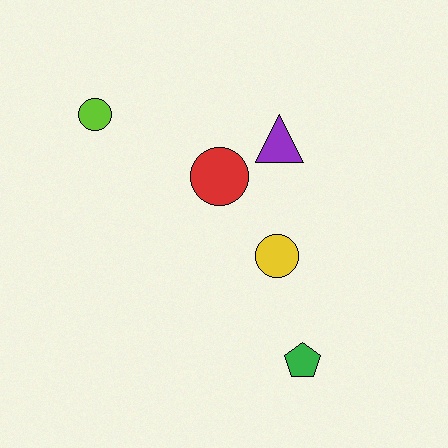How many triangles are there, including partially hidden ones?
There is 1 triangle.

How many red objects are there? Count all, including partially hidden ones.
There is 1 red object.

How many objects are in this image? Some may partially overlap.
There are 5 objects.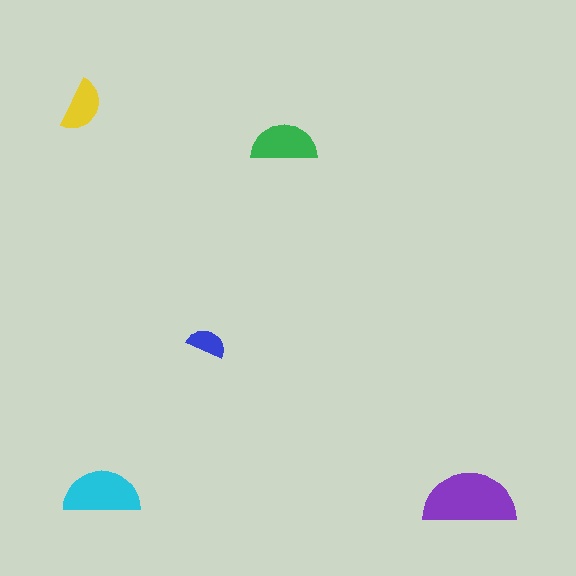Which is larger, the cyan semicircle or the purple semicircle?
The purple one.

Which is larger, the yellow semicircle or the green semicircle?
The green one.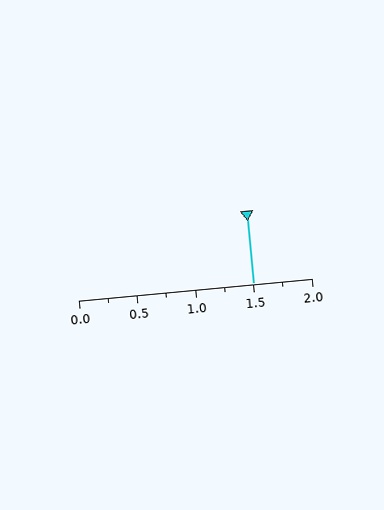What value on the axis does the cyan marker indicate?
The marker indicates approximately 1.5.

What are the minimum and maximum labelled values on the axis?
The axis runs from 0.0 to 2.0.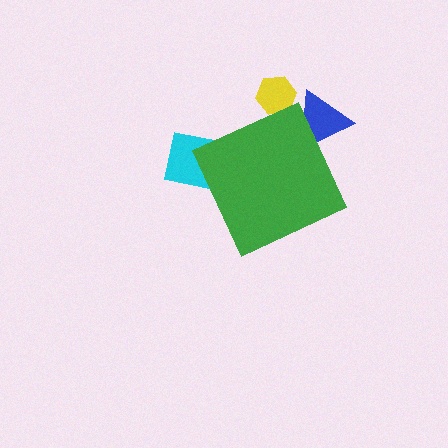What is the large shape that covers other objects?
A green diamond.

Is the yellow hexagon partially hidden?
Yes, the yellow hexagon is partially hidden behind the green diamond.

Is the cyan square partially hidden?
Yes, the cyan square is partially hidden behind the green diamond.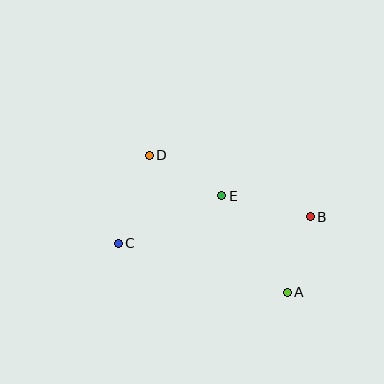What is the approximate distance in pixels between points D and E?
The distance between D and E is approximately 84 pixels.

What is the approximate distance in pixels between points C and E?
The distance between C and E is approximately 114 pixels.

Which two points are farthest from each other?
Points A and D are farthest from each other.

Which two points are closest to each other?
Points A and B are closest to each other.